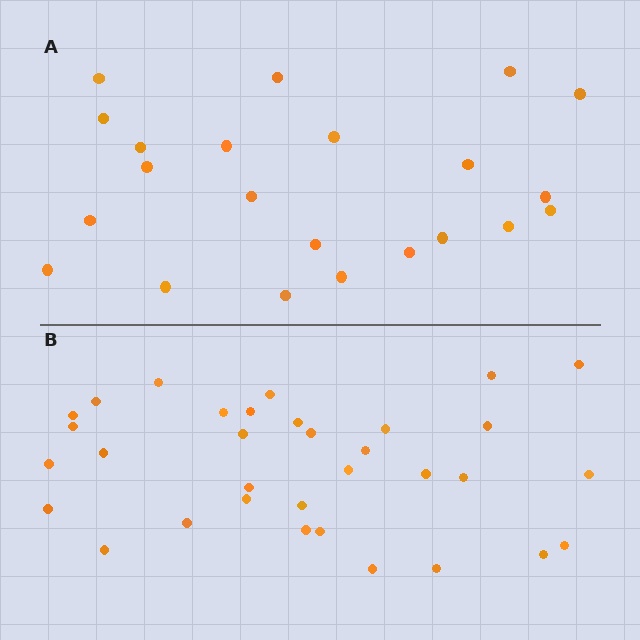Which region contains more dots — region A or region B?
Region B (the bottom region) has more dots.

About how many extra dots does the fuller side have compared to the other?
Region B has roughly 12 or so more dots than region A.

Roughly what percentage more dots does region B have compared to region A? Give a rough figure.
About 50% more.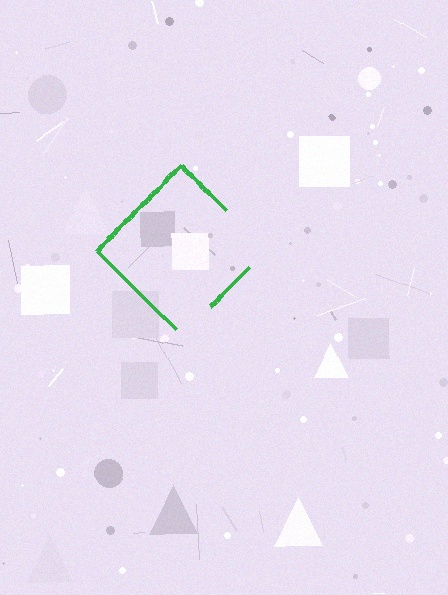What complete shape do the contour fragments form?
The contour fragments form a diamond.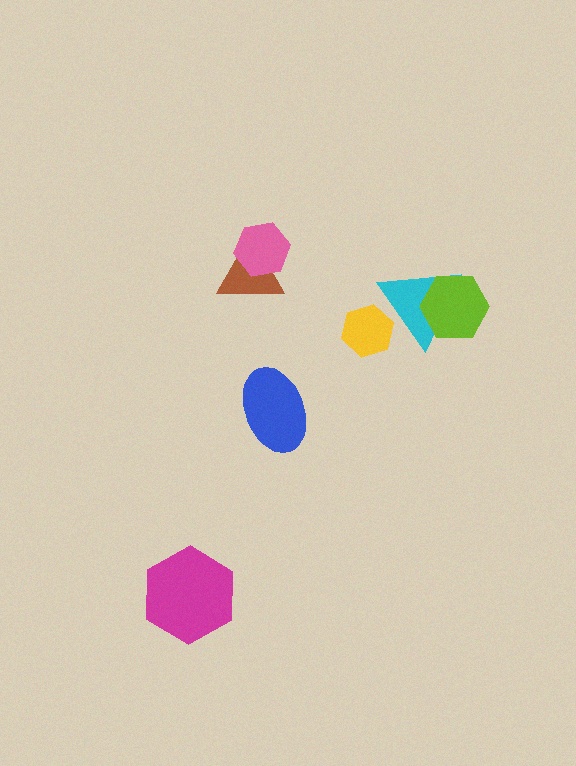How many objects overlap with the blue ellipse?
0 objects overlap with the blue ellipse.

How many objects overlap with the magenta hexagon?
0 objects overlap with the magenta hexagon.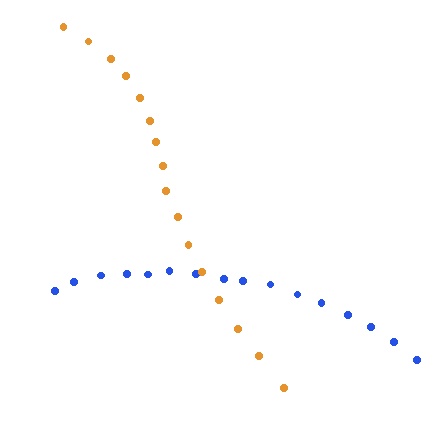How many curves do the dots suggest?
There are 2 distinct paths.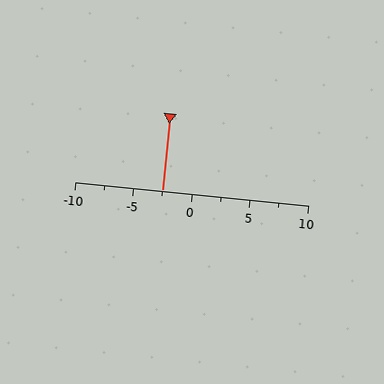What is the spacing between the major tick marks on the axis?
The major ticks are spaced 5 apart.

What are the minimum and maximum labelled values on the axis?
The axis runs from -10 to 10.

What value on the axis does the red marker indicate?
The marker indicates approximately -2.5.